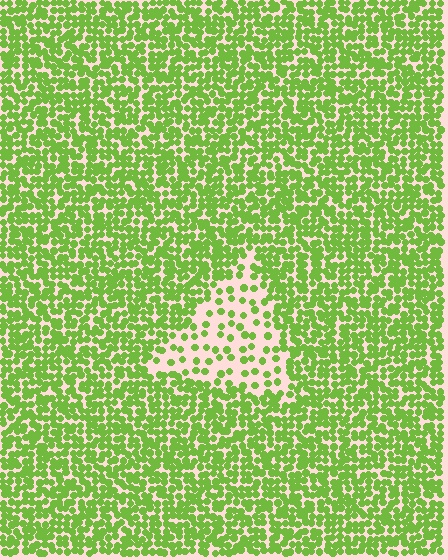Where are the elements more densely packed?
The elements are more densely packed outside the triangle boundary.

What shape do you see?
I see a triangle.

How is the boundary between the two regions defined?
The boundary is defined by a change in element density (approximately 2.8x ratio). All elements are the same color, size, and shape.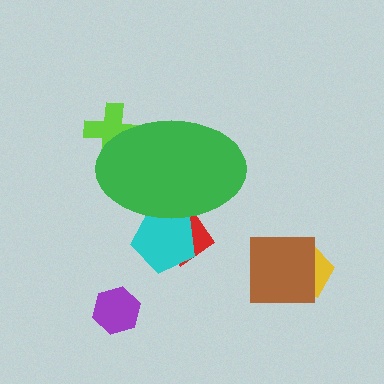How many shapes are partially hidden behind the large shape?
3 shapes are partially hidden.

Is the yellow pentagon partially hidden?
No, the yellow pentagon is fully visible.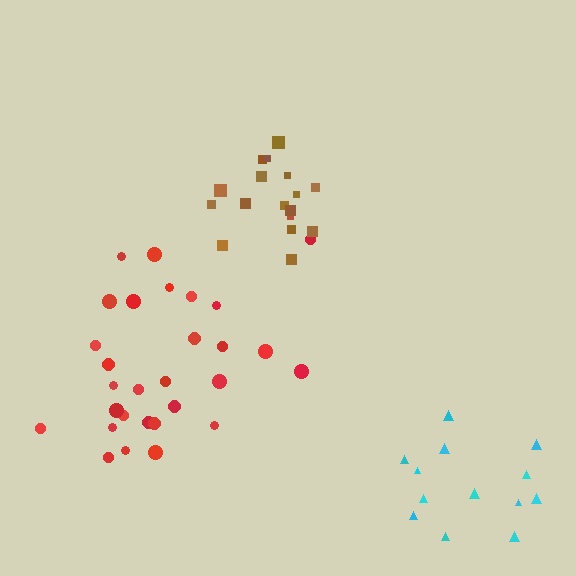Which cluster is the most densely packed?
Brown.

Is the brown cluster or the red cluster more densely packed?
Brown.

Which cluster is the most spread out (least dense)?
Cyan.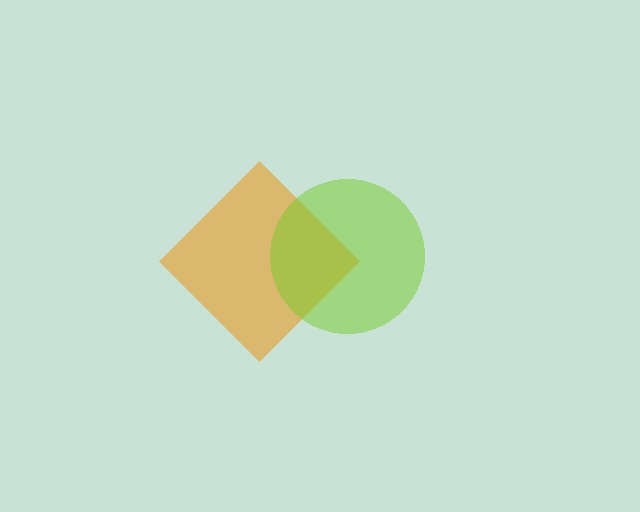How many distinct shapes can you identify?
There are 2 distinct shapes: an orange diamond, a lime circle.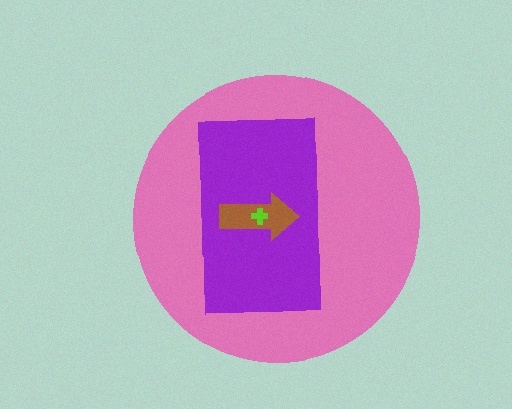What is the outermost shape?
The pink circle.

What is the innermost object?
The lime cross.